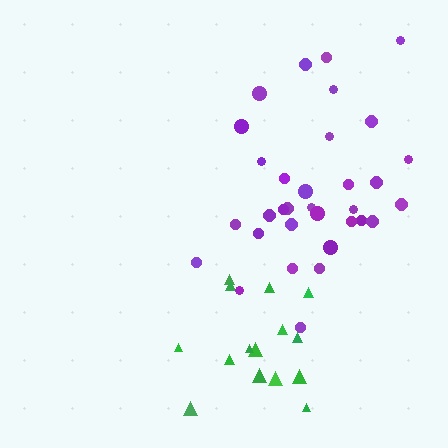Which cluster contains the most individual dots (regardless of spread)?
Purple (33).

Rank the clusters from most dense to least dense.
green, purple.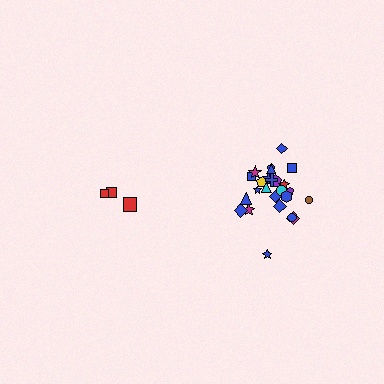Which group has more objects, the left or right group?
The right group.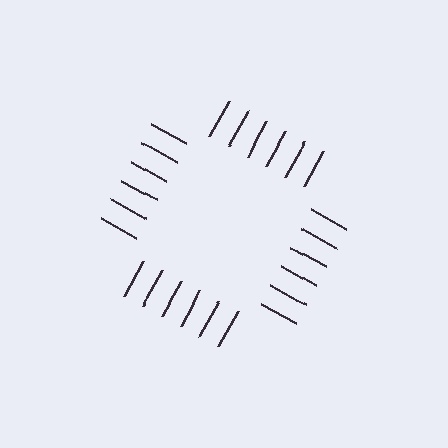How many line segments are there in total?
24 — 6 along each of the 4 edges.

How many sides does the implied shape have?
4 sides — the line-ends trace a square.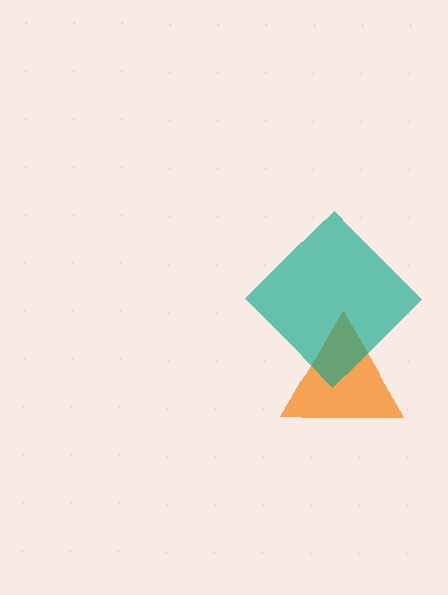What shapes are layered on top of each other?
The layered shapes are: an orange triangle, a teal diamond.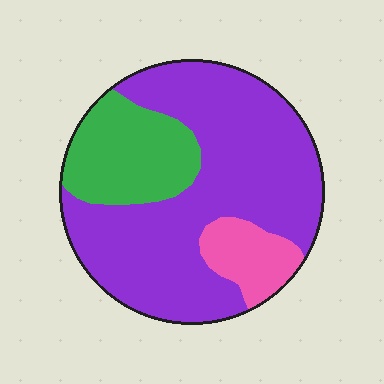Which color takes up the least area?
Pink, at roughly 10%.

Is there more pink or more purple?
Purple.